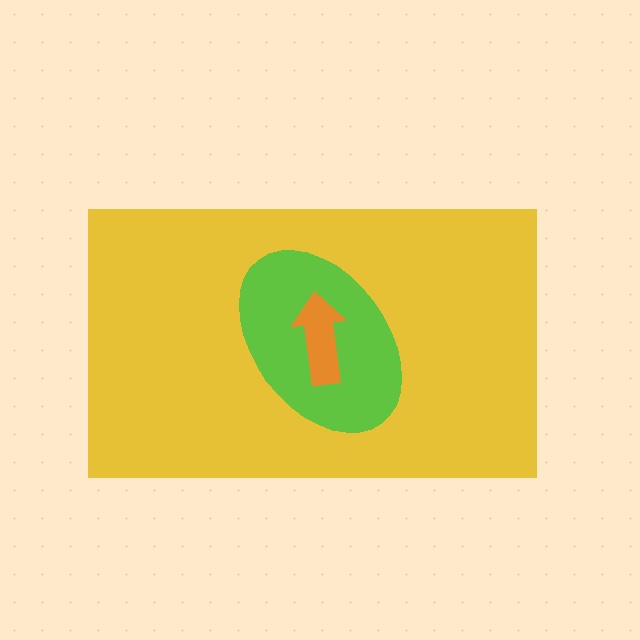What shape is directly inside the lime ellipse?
The orange arrow.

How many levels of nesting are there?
3.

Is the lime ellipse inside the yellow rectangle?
Yes.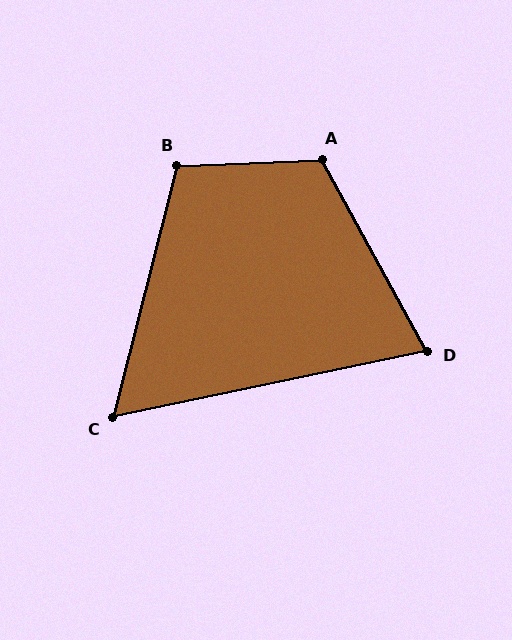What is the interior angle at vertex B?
Approximately 107 degrees (obtuse).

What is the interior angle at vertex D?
Approximately 73 degrees (acute).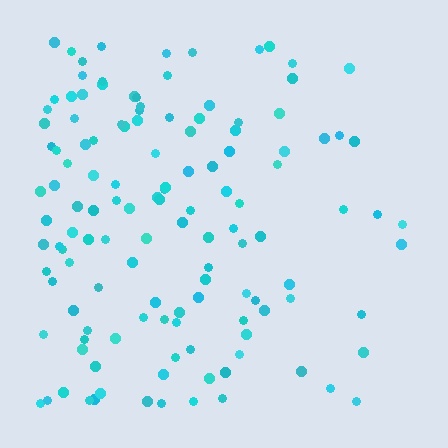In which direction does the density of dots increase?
From right to left, with the left side densest.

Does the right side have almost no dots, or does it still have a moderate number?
Still a moderate number, just noticeably fewer than the left.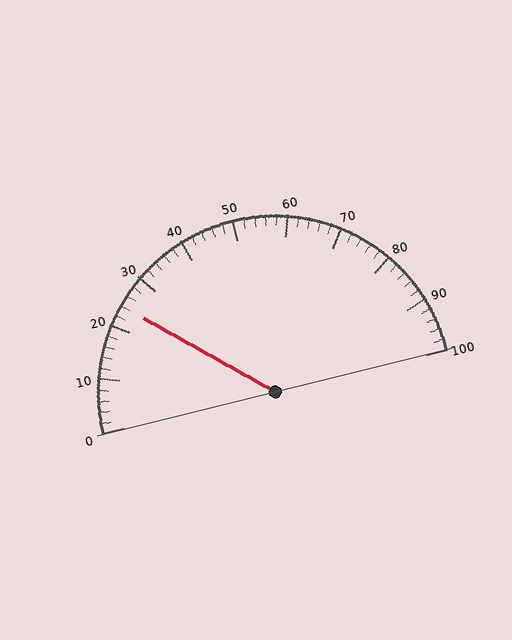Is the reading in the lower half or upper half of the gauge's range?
The reading is in the lower half of the range (0 to 100).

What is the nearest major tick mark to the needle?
The nearest major tick mark is 20.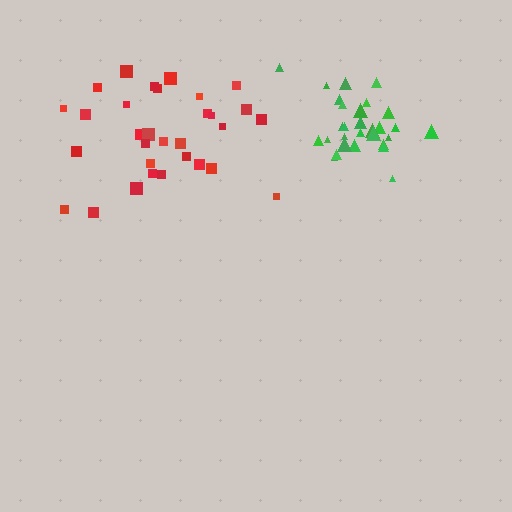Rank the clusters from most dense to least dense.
green, red.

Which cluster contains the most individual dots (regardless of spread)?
Red (31).